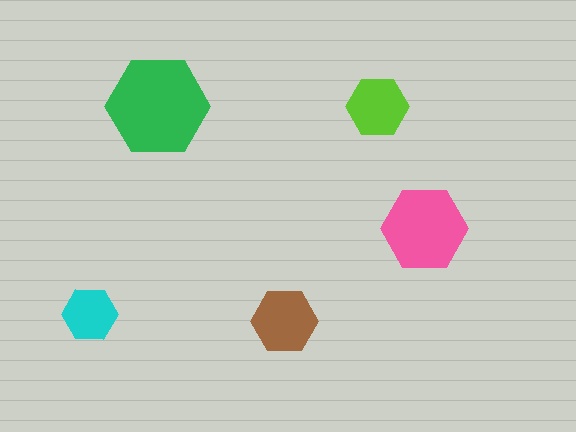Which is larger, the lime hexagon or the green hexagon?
The green one.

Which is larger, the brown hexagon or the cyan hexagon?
The brown one.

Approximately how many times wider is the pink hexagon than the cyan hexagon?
About 1.5 times wider.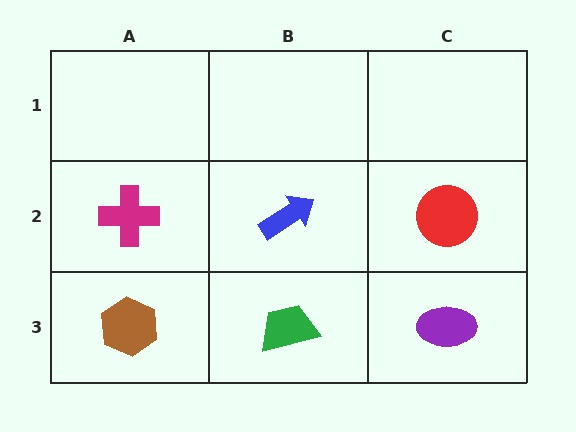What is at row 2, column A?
A magenta cross.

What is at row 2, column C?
A red circle.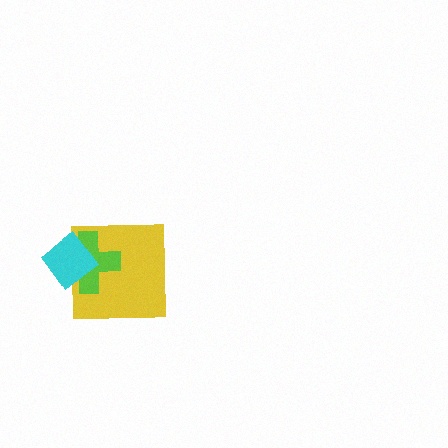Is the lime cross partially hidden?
Yes, it is partially covered by another shape.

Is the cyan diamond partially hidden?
No, no other shape covers it.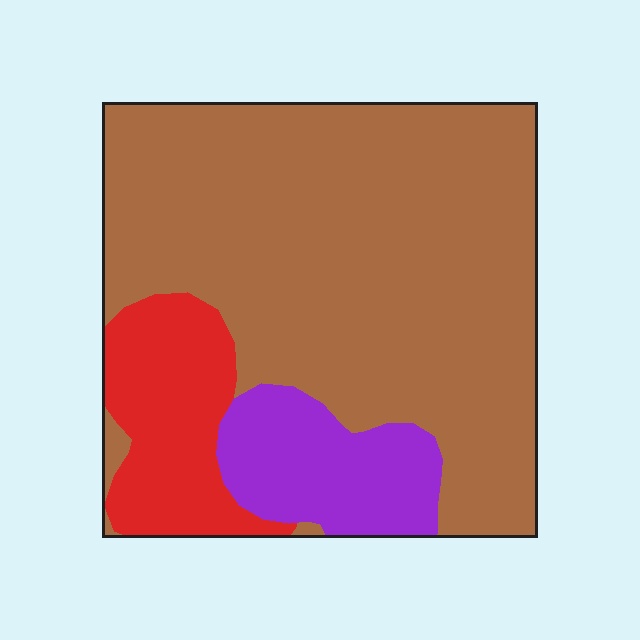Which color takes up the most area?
Brown, at roughly 70%.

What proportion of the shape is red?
Red covers roughly 15% of the shape.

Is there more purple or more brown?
Brown.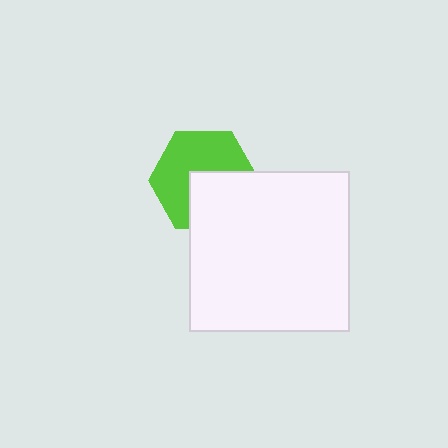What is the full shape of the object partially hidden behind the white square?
The partially hidden object is a lime hexagon.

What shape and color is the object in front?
The object in front is a white square.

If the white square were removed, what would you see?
You would see the complete lime hexagon.